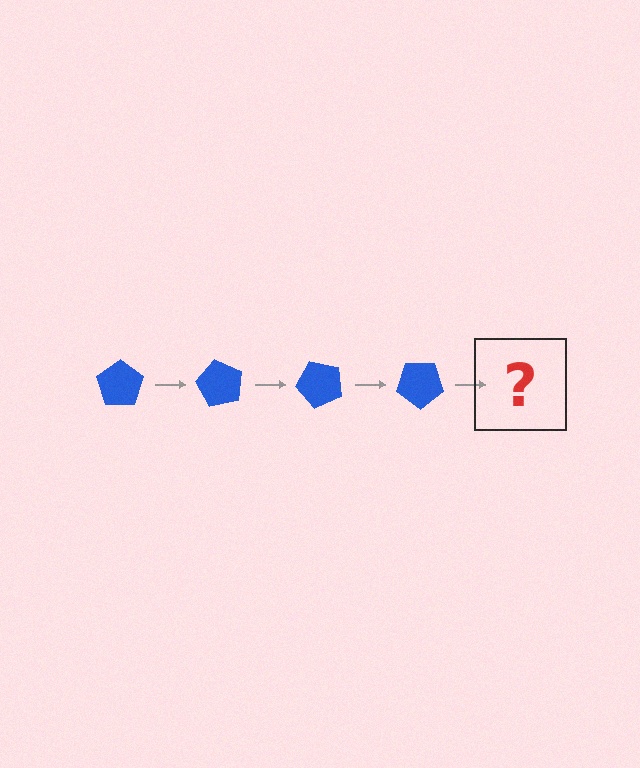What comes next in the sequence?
The next element should be a blue pentagon rotated 240 degrees.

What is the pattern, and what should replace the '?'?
The pattern is that the pentagon rotates 60 degrees each step. The '?' should be a blue pentagon rotated 240 degrees.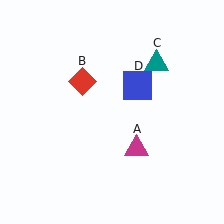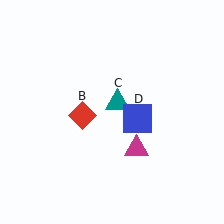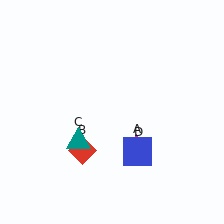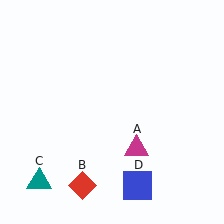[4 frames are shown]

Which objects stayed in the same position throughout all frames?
Magenta triangle (object A) remained stationary.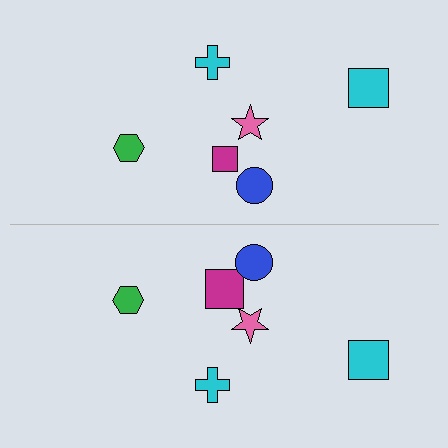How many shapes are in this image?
There are 12 shapes in this image.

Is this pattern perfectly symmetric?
No, the pattern is not perfectly symmetric. The magenta square on the bottom side has a different size than its mirror counterpart.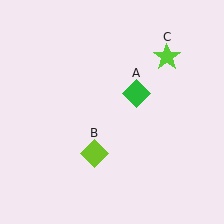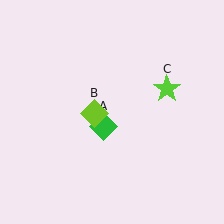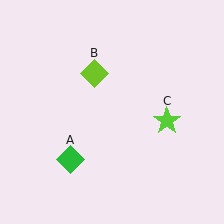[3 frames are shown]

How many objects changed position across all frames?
3 objects changed position: green diamond (object A), lime diamond (object B), lime star (object C).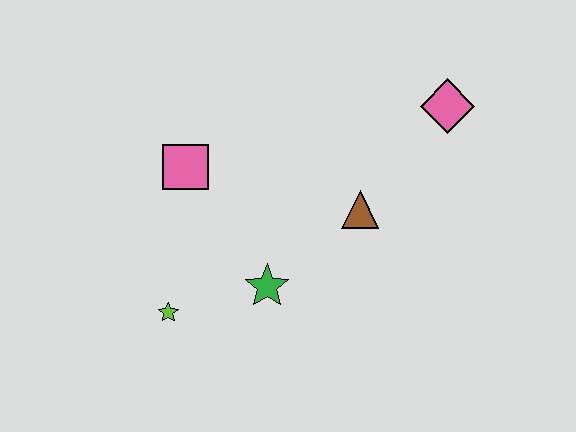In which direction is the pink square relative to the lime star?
The pink square is above the lime star.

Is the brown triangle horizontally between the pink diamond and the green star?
Yes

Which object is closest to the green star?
The lime star is closest to the green star.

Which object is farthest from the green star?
The pink diamond is farthest from the green star.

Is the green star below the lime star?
No